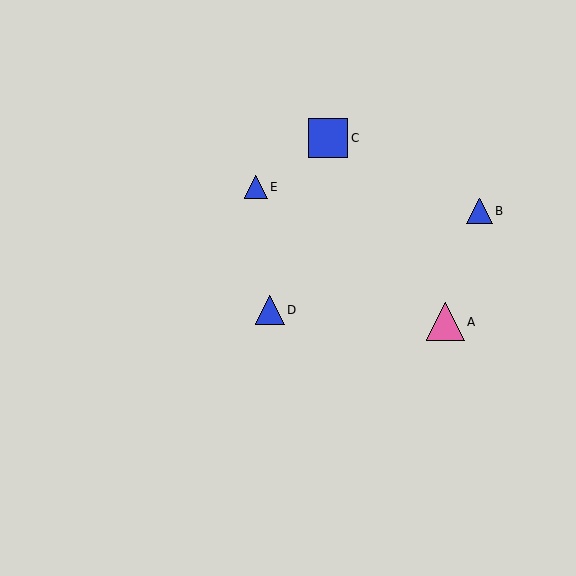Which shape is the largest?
The blue square (labeled C) is the largest.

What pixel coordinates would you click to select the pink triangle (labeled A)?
Click at (445, 322) to select the pink triangle A.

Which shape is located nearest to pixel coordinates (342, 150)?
The blue square (labeled C) at (328, 138) is nearest to that location.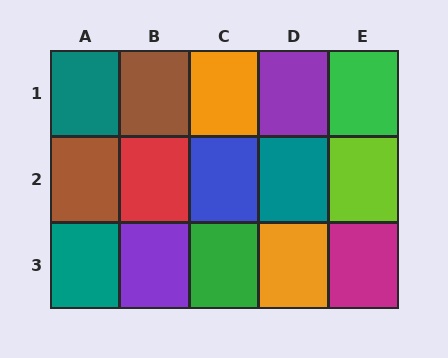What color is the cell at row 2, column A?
Brown.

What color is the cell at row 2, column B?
Red.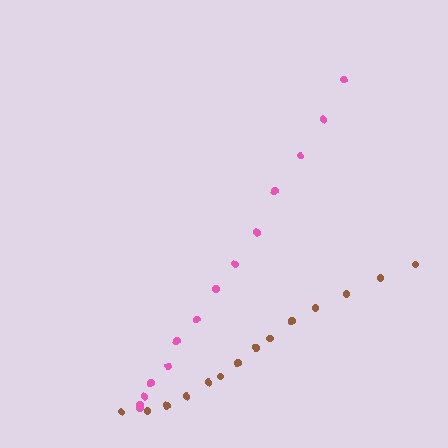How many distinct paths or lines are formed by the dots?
There are 2 distinct paths.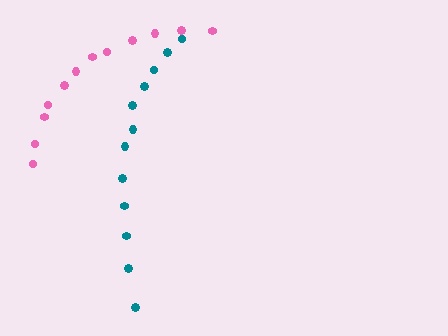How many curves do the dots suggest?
There are 2 distinct paths.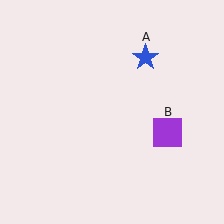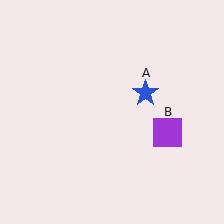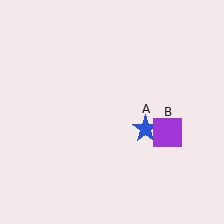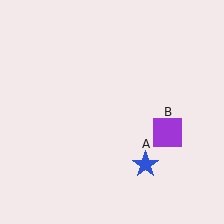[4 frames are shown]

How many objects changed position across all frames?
1 object changed position: blue star (object A).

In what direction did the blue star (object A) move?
The blue star (object A) moved down.